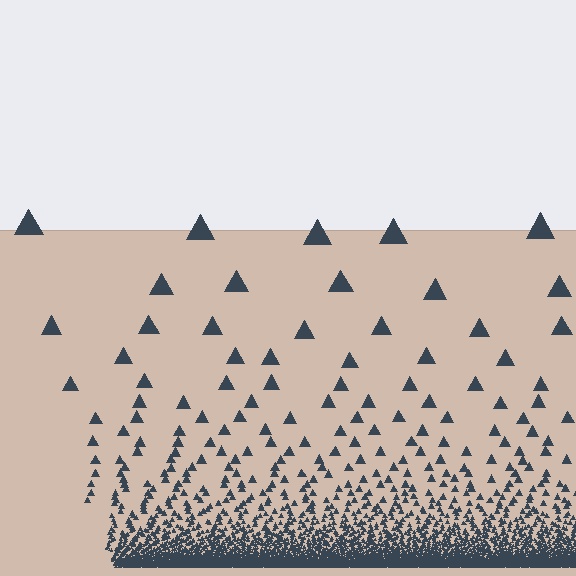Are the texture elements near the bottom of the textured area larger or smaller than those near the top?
Smaller. The gradient is inverted — elements near the bottom are smaller and denser.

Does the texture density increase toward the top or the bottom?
Density increases toward the bottom.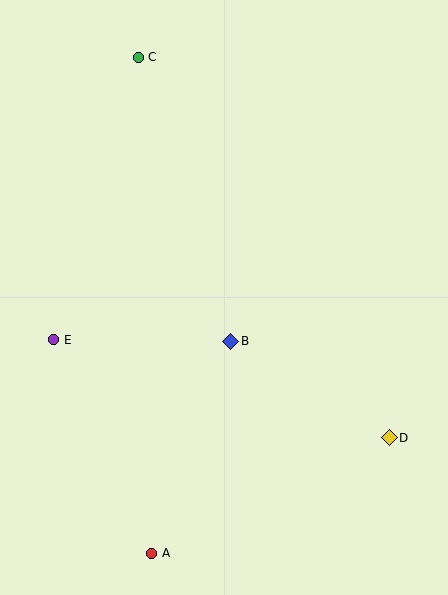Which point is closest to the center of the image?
Point B at (231, 341) is closest to the center.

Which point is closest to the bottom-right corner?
Point D is closest to the bottom-right corner.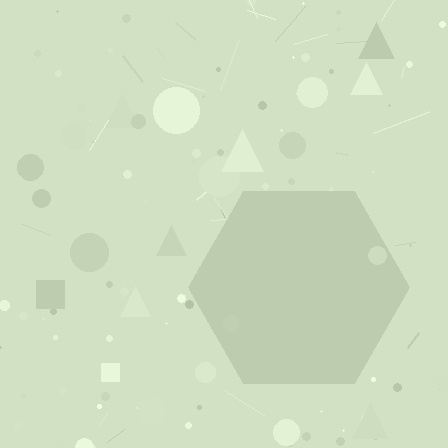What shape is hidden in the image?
A hexagon is hidden in the image.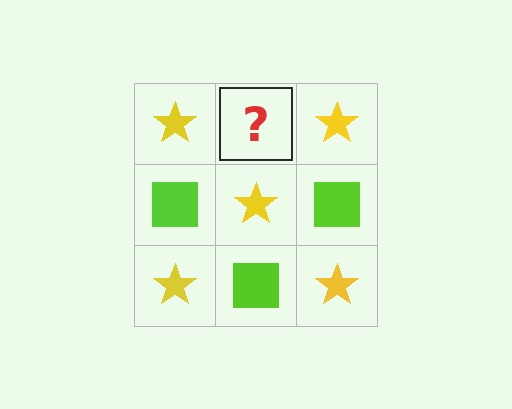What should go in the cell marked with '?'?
The missing cell should contain a lime square.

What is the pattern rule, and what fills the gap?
The rule is that it alternates yellow star and lime square in a checkerboard pattern. The gap should be filled with a lime square.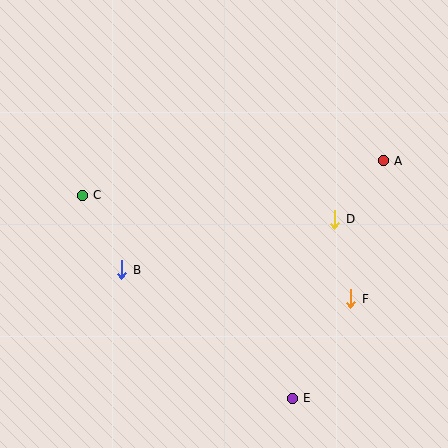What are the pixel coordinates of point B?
Point B is at (121, 270).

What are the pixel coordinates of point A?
Point A is at (383, 161).